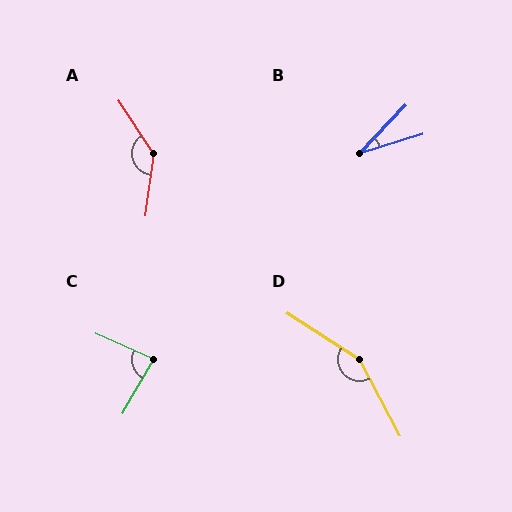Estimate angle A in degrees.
Approximately 138 degrees.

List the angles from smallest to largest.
B (29°), C (84°), A (138°), D (151°).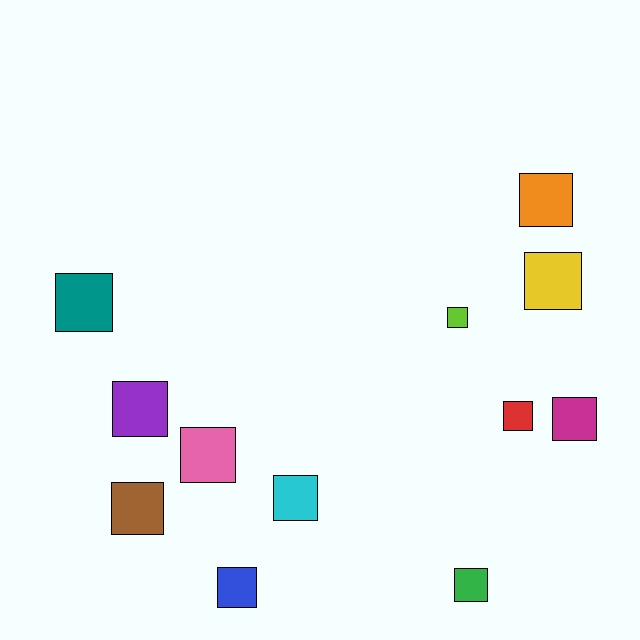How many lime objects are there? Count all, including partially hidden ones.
There is 1 lime object.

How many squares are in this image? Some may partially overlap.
There are 12 squares.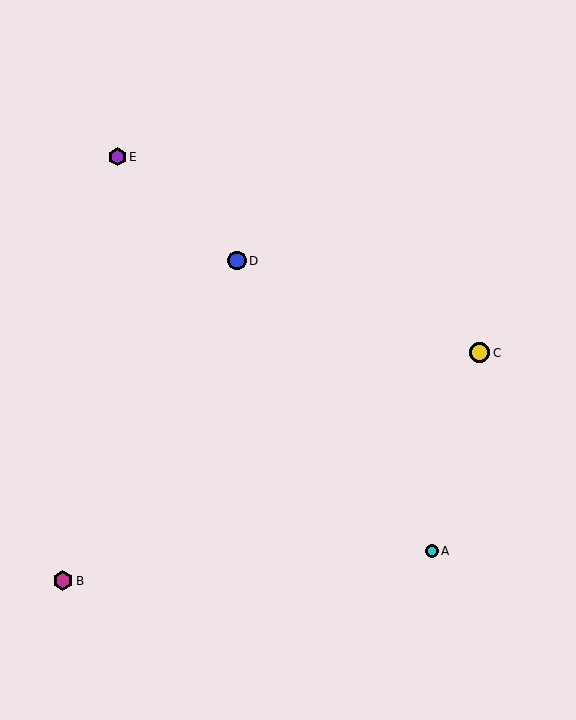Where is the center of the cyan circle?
The center of the cyan circle is at (432, 551).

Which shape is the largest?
The magenta hexagon (labeled B) is the largest.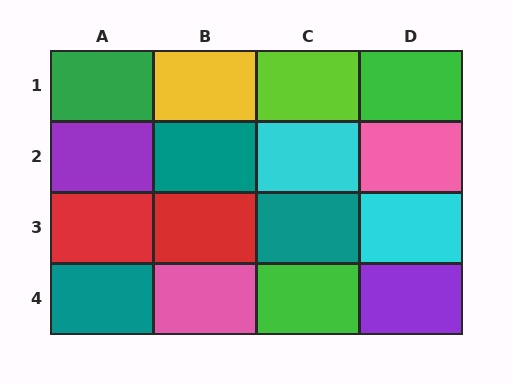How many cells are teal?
3 cells are teal.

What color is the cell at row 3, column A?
Red.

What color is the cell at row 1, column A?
Green.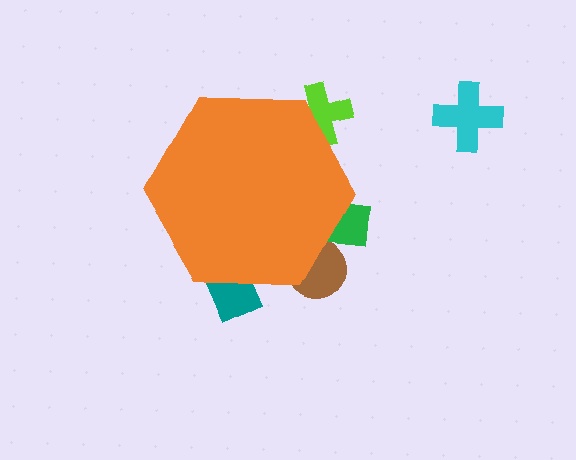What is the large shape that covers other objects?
An orange hexagon.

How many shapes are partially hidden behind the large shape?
4 shapes are partially hidden.